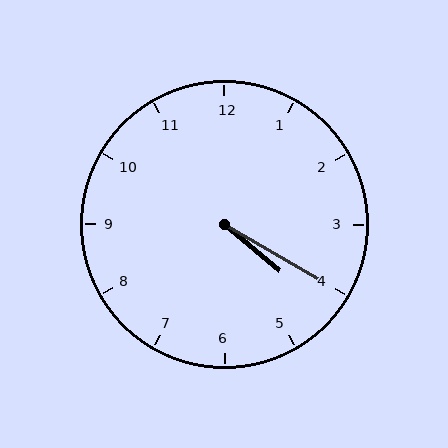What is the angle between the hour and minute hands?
Approximately 10 degrees.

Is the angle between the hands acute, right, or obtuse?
It is acute.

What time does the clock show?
4:20.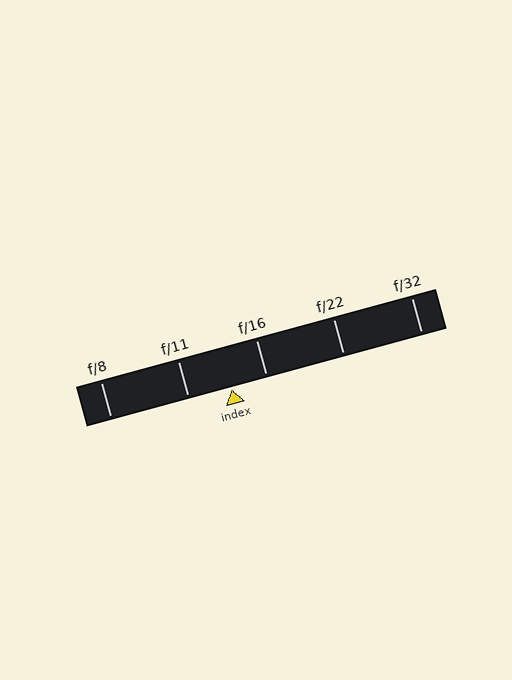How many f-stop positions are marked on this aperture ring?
There are 5 f-stop positions marked.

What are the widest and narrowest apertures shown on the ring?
The widest aperture shown is f/8 and the narrowest is f/32.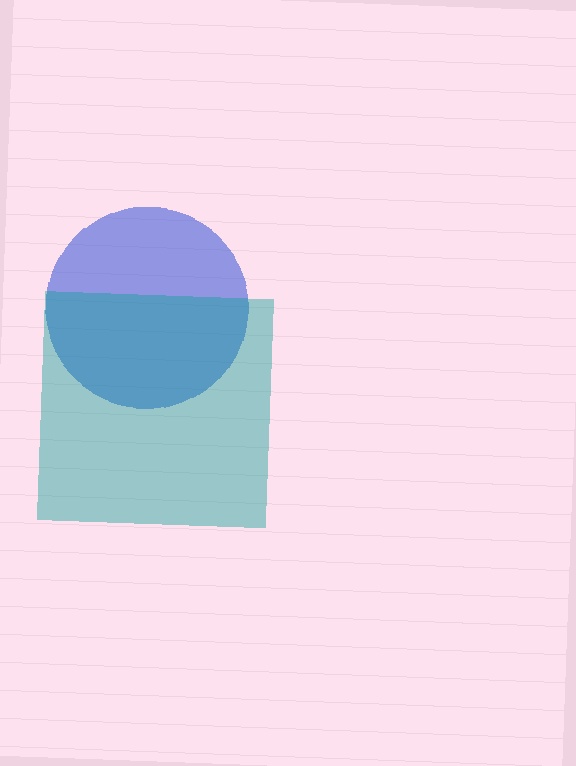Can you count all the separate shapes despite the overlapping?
Yes, there are 2 separate shapes.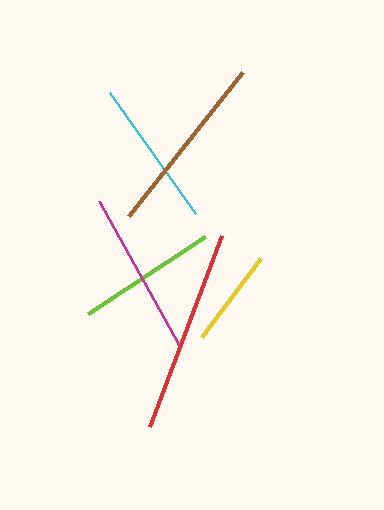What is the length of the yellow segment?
The yellow segment is approximately 98 pixels long.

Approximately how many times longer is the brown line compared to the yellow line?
The brown line is approximately 1.9 times the length of the yellow line.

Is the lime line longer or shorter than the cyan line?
The cyan line is longer than the lime line.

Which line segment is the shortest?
The yellow line is the shortest at approximately 98 pixels.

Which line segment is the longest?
The red line is the longest at approximately 204 pixels.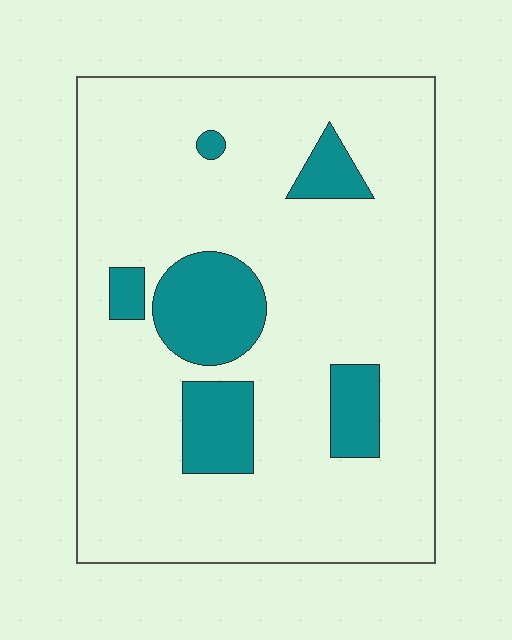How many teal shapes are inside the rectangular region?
6.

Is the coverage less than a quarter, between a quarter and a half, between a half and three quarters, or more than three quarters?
Less than a quarter.